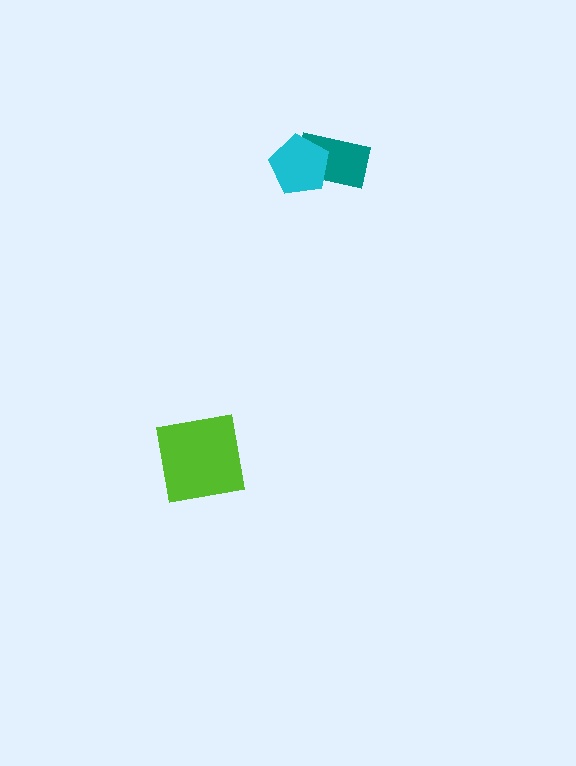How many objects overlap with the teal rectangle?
1 object overlaps with the teal rectangle.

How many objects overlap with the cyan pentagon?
1 object overlaps with the cyan pentagon.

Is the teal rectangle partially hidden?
Yes, it is partially covered by another shape.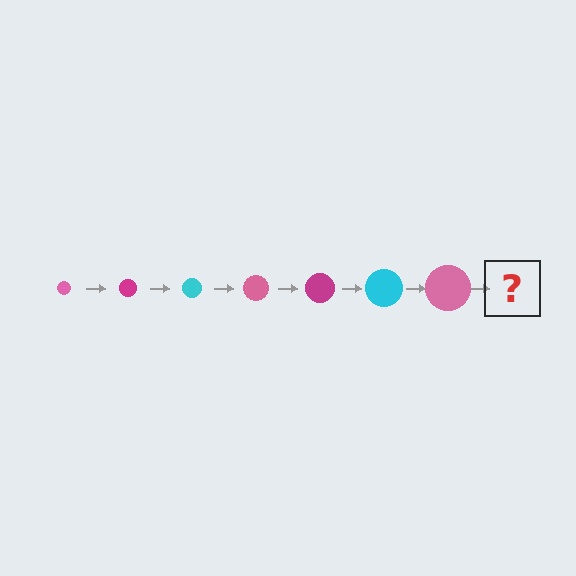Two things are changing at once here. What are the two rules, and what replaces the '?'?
The two rules are that the circle grows larger each step and the color cycles through pink, magenta, and cyan. The '?' should be a magenta circle, larger than the previous one.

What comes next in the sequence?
The next element should be a magenta circle, larger than the previous one.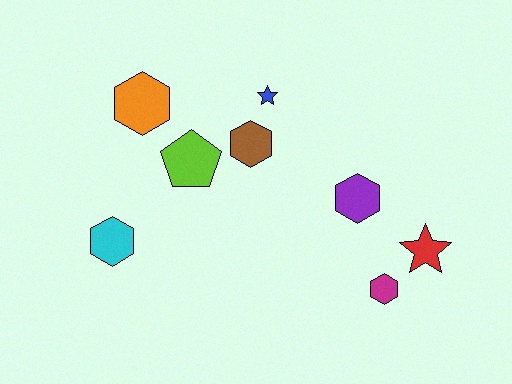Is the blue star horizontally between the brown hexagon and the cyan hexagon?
No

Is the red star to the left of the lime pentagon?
No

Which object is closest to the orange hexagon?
The lime pentagon is closest to the orange hexagon.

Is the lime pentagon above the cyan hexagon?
Yes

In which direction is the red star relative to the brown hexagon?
The red star is to the right of the brown hexagon.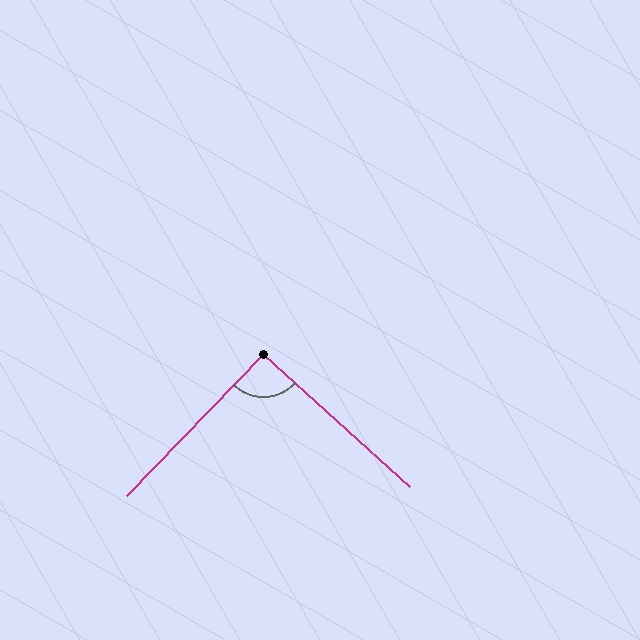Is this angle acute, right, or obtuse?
It is approximately a right angle.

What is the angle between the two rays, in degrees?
Approximately 92 degrees.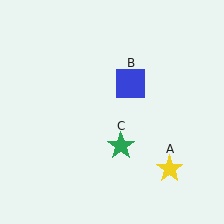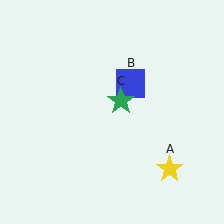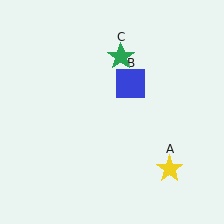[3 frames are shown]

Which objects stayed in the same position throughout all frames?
Yellow star (object A) and blue square (object B) remained stationary.